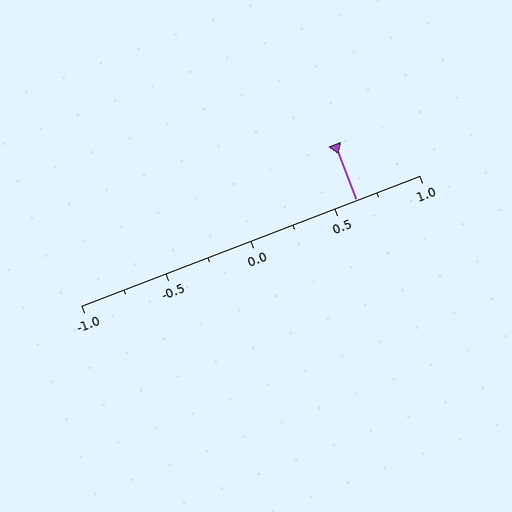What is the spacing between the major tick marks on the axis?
The major ticks are spaced 0.5 apart.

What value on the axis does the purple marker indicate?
The marker indicates approximately 0.62.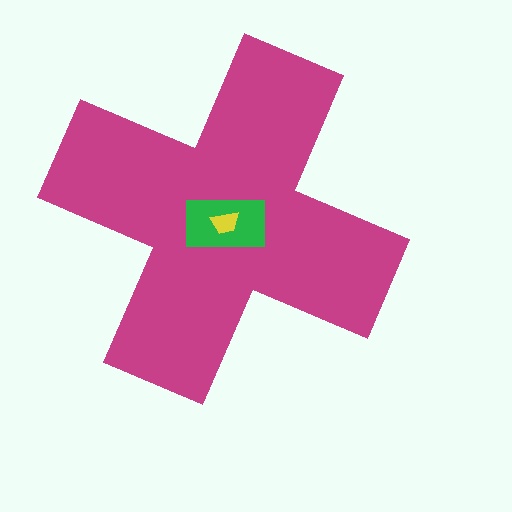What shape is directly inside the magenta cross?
The green rectangle.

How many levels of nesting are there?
3.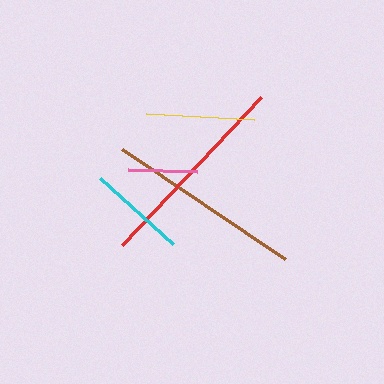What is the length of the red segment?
The red segment is approximately 203 pixels long.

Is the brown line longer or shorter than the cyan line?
The brown line is longer than the cyan line.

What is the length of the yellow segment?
The yellow segment is approximately 108 pixels long.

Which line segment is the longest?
The red line is the longest at approximately 203 pixels.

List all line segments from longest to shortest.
From longest to shortest: red, brown, yellow, cyan, pink.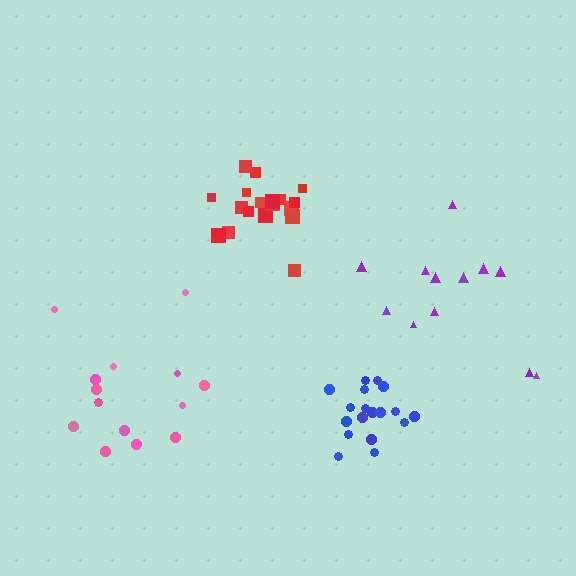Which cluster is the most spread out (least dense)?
Purple.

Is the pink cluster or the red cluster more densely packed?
Red.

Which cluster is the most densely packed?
Red.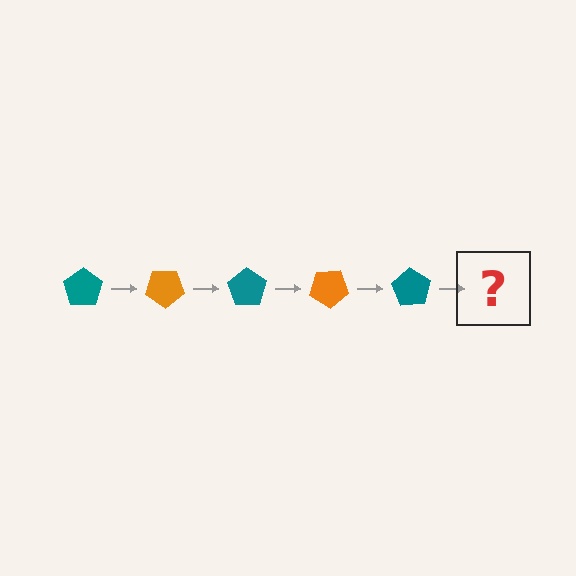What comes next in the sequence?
The next element should be an orange pentagon, rotated 175 degrees from the start.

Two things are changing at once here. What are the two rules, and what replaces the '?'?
The two rules are that it rotates 35 degrees each step and the color cycles through teal and orange. The '?' should be an orange pentagon, rotated 175 degrees from the start.